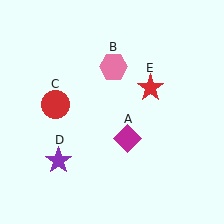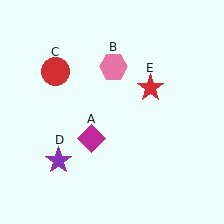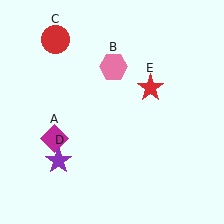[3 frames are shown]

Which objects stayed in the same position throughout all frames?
Pink hexagon (object B) and purple star (object D) and red star (object E) remained stationary.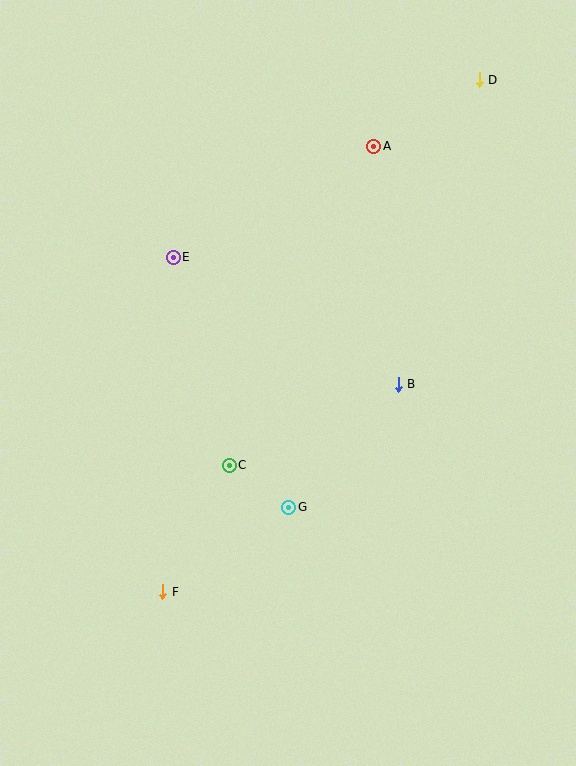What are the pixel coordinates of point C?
Point C is at (229, 465).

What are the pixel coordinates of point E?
Point E is at (173, 257).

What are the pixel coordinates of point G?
Point G is at (289, 507).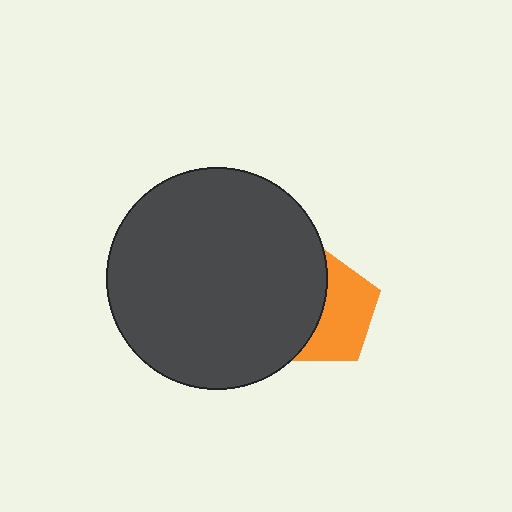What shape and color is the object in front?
The object in front is a dark gray circle.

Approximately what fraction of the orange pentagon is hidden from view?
Roughly 47% of the orange pentagon is hidden behind the dark gray circle.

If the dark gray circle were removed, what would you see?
You would see the complete orange pentagon.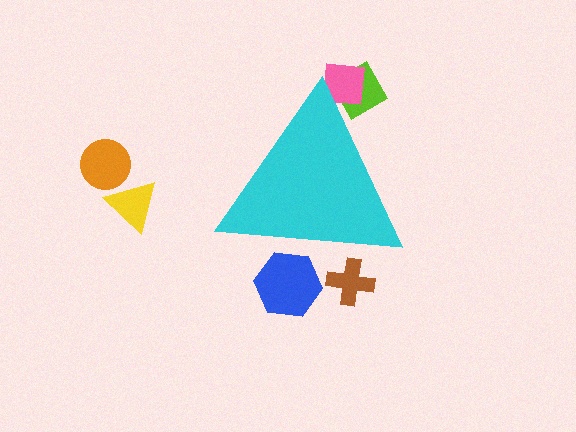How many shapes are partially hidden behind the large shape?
4 shapes are partially hidden.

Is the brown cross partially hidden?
Yes, the brown cross is partially hidden behind the cyan triangle.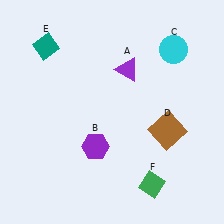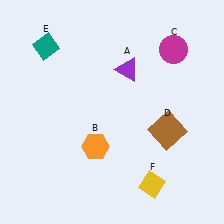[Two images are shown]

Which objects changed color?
B changed from purple to orange. C changed from cyan to magenta. F changed from green to yellow.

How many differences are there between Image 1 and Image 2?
There are 3 differences between the two images.